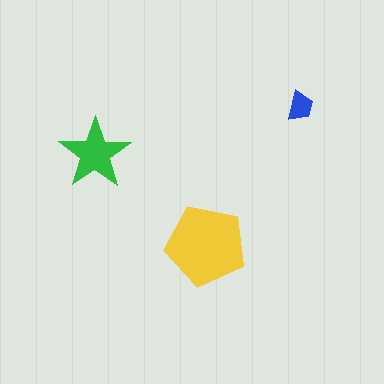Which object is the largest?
The yellow pentagon.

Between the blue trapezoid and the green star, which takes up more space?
The green star.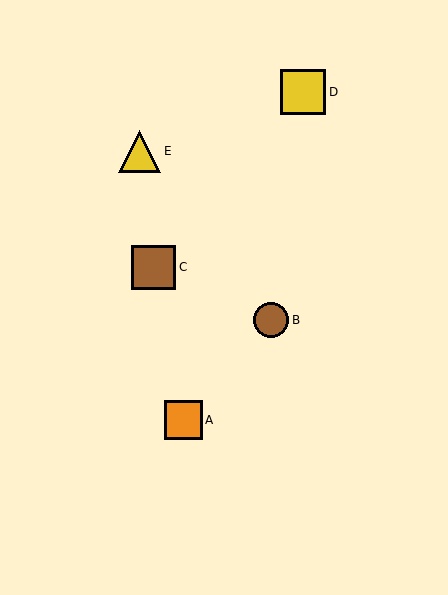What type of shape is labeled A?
Shape A is an orange square.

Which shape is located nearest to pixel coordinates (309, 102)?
The yellow square (labeled D) at (303, 92) is nearest to that location.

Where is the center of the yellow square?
The center of the yellow square is at (303, 92).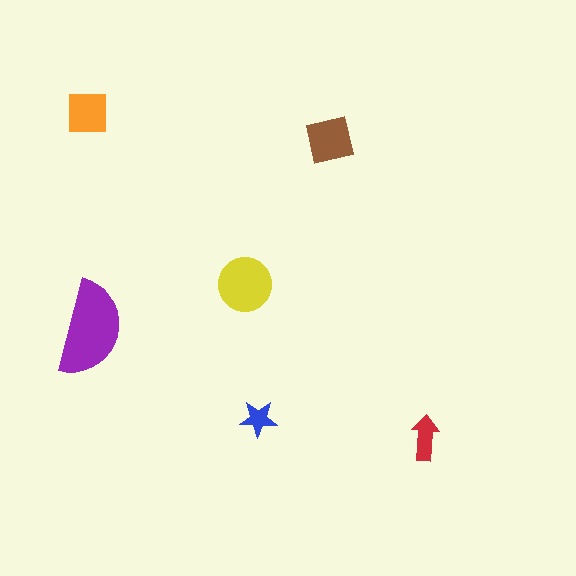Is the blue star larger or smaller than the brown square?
Smaller.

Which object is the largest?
The purple semicircle.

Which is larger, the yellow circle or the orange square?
The yellow circle.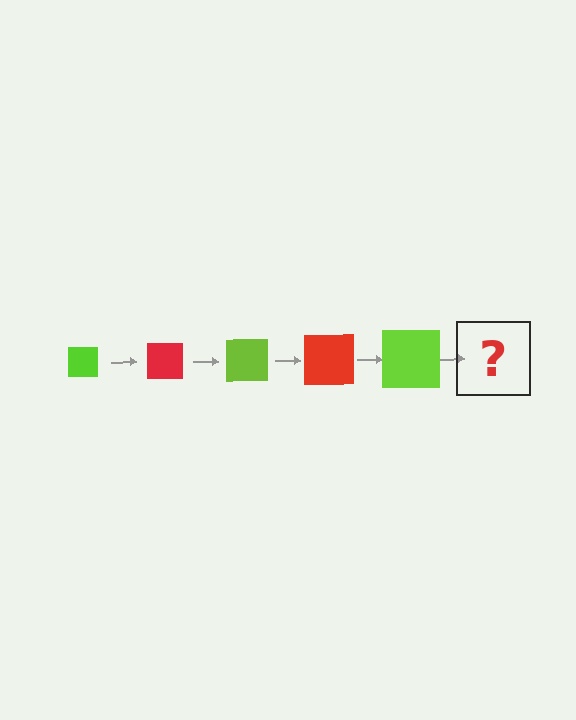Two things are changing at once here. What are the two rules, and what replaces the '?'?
The two rules are that the square grows larger each step and the color cycles through lime and red. The '?' should be a red square, larger than the previous one.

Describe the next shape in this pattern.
It should be a red square, larger than the previous one.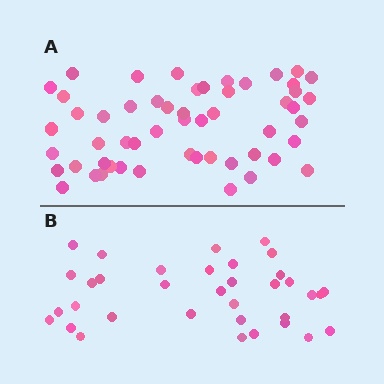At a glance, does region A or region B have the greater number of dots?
Region A (the top region) has more dots.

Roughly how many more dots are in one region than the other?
Region A has approximately 20 more dots than region B.